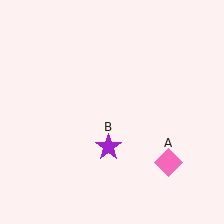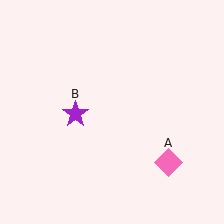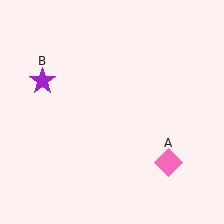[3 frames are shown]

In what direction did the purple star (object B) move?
The purple star (object B) moved up and to the left.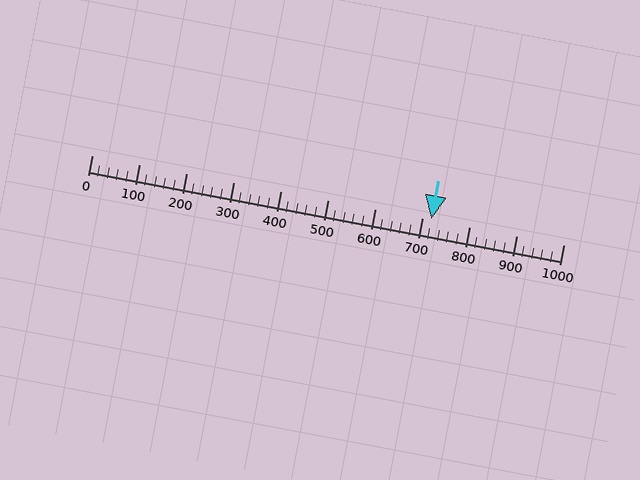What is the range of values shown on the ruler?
The ruler shows values from 0 to 1000.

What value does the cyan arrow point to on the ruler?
The cyan arrow points to approximately 720.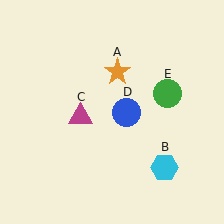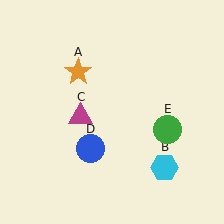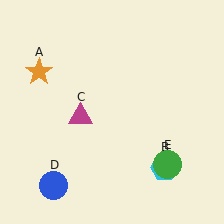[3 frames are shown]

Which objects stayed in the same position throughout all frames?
Cyan hexagon (object B) and magenta triangle (object C) remained stationary.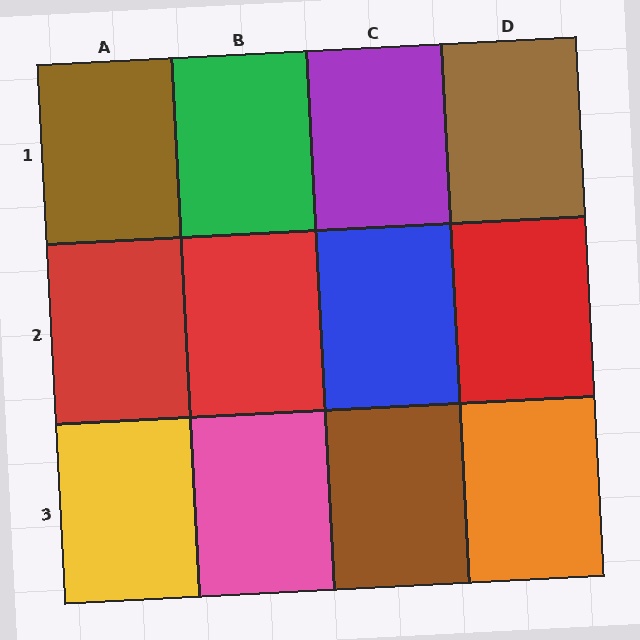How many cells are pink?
1 cell is pink.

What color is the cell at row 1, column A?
Brown.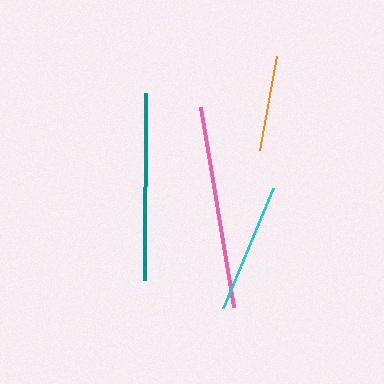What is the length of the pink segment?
The pink segment is approximately 202 pixels long.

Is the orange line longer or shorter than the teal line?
The teal line is longer than the orange line.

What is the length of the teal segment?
The teal segment is approximately 187 pixels long.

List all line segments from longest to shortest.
From longest to shortest: pink, teal, cyan, orange.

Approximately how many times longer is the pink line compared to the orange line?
The pink line is approximately 2.1 times the length of the orange line.